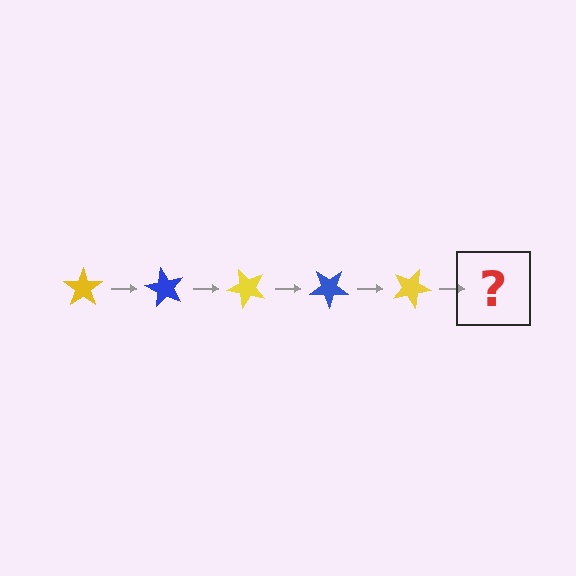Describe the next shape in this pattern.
It should be a blue star, rotated 300 degrees from the start.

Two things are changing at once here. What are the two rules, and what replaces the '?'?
The two rules are that it rotates 60 degrees each step and the color cycles through yellow and blue. The '?' should be a blue star, rotated 300 degrees from the start.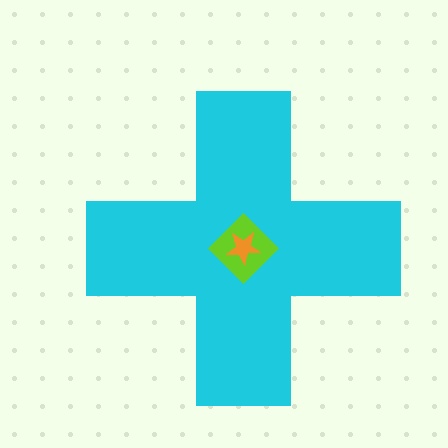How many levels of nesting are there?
3.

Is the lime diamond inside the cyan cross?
Yes.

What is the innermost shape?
The orange star.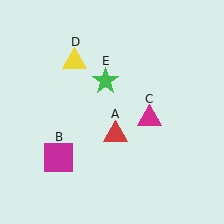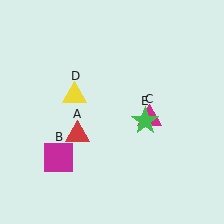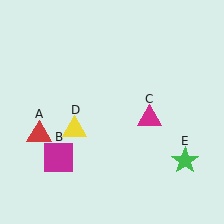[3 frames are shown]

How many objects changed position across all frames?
3 objects changed position: red triangle (object A), yellow triangle (object D), green star (object E).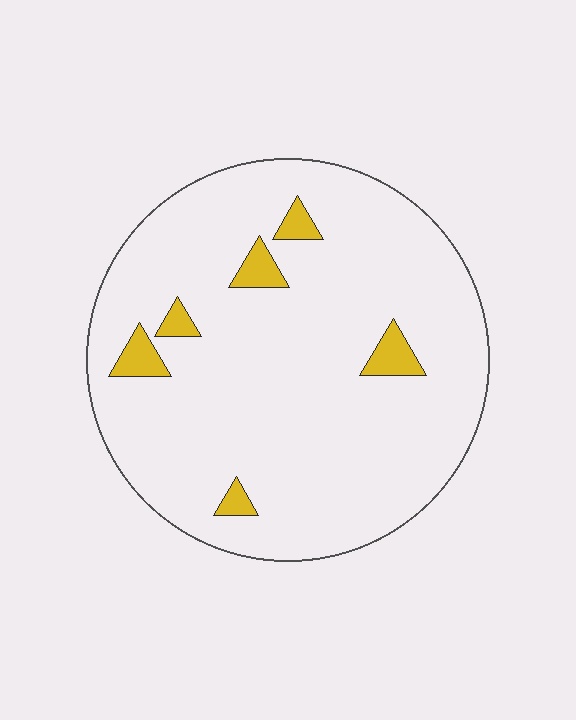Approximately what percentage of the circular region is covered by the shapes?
Approximately 5%.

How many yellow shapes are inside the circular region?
6.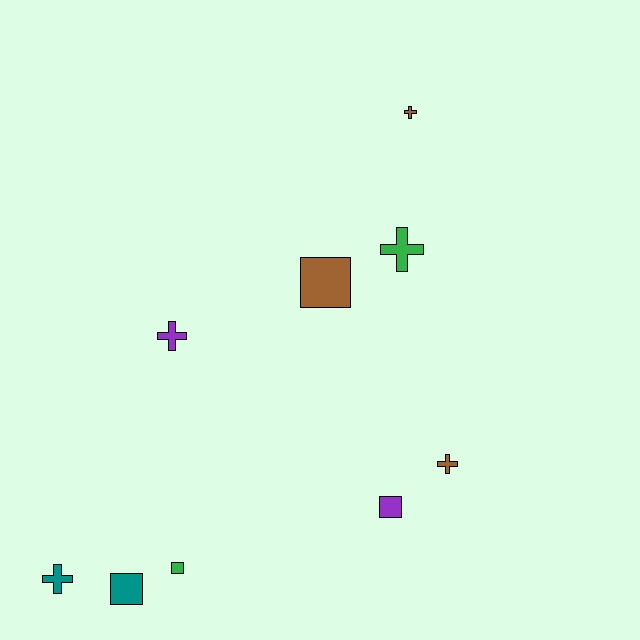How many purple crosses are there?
There is 1 purple cross.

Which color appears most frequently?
Brown, with 3 objects.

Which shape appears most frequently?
Cross, with 5 objects.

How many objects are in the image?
There are 9 objects.